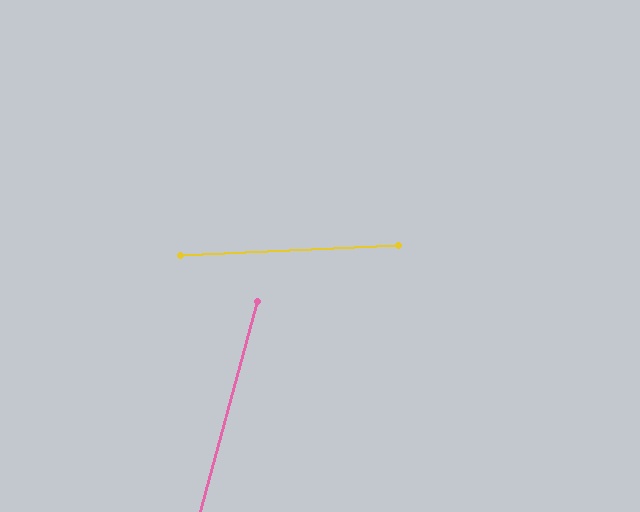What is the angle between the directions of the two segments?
Approximately 72 degrees.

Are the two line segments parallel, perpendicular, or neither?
Neither parallel nor perpendicular — they differ by about 72°.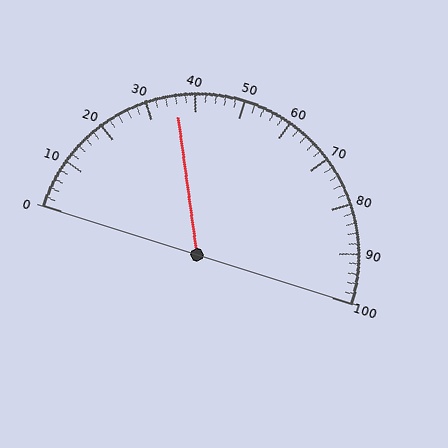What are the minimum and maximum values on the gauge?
The gauge ranges from 0 to 100.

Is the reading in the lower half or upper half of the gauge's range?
The reading is in the lower half of the range (0 to 100).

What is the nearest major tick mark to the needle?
The nearest major tick mark is 40.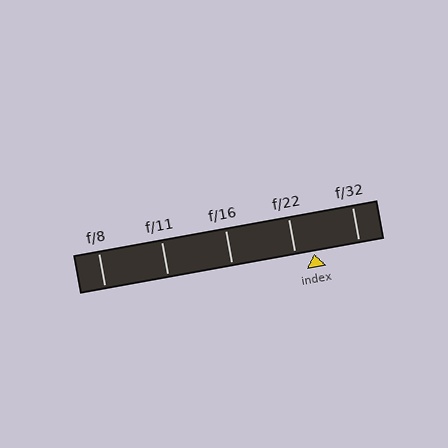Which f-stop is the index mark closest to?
The index mark is closest to f/22.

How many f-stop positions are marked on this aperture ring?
There are 5 f-stop positions marked.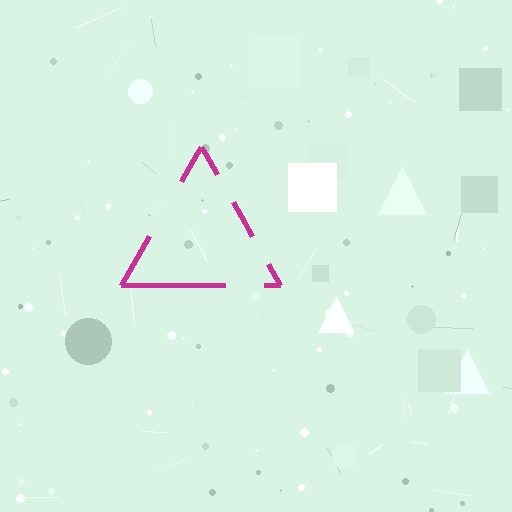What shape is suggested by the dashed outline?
The dashed outline suggests a triangle.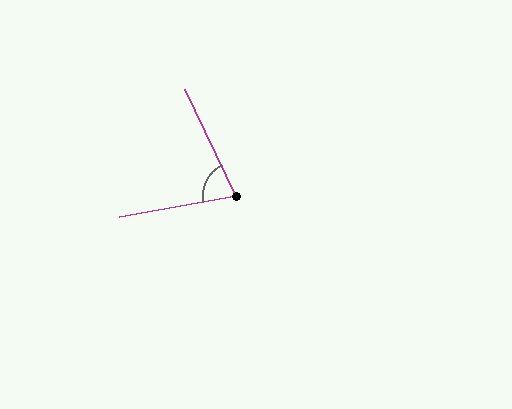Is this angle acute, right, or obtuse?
It is acute.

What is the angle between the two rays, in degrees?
Approximately 75 degrees.